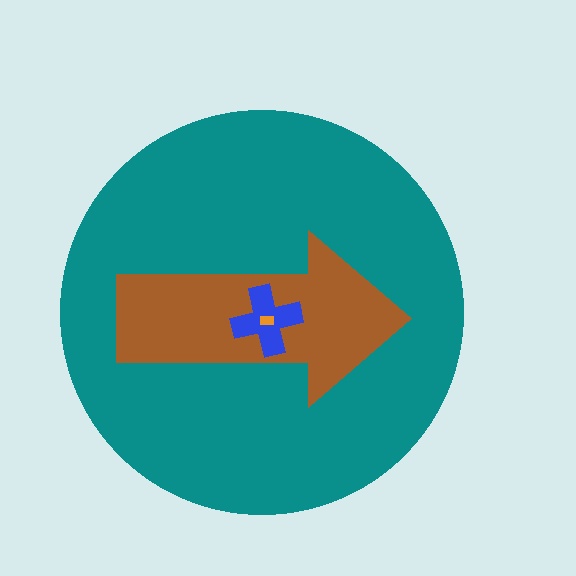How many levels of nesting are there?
4.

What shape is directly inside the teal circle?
The brown arrow.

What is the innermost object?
The orange rectangle.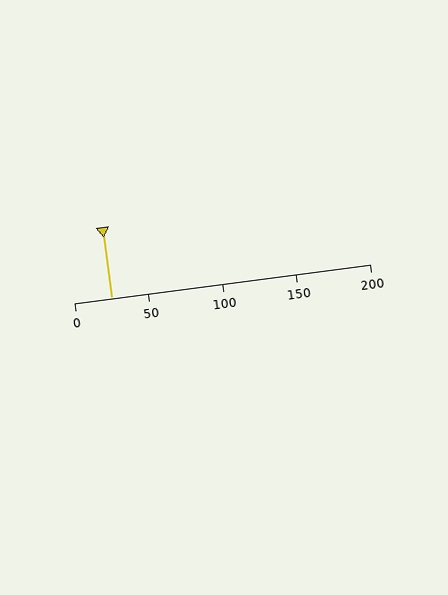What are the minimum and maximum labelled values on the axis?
The axis runs from 0 to 200.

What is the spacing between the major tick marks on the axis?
The major ticks are spaced 50 apart.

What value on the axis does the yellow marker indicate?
The marker indicates approximately 25.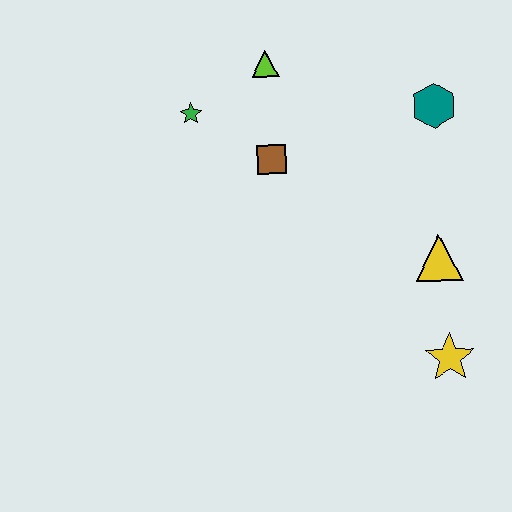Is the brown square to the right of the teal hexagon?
No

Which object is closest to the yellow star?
The yellow triangle is closest to the yellow star.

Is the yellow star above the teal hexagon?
No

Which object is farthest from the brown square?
The yellow star is farthest from the brown square.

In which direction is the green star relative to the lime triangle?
The green star is to the left of the lime triangle.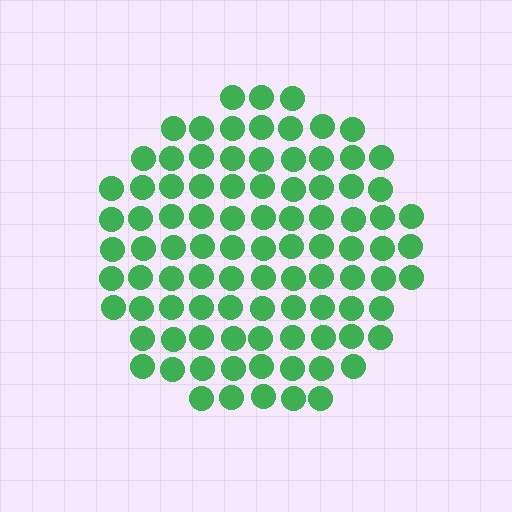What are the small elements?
The small elements are circles.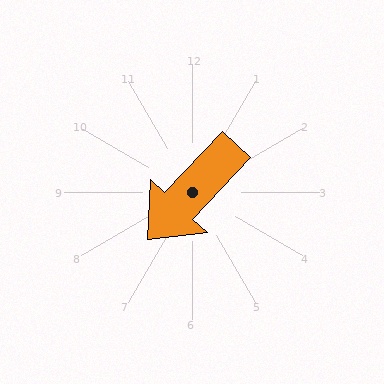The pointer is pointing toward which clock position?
Roughly 7 o'clock.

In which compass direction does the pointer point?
Southwest.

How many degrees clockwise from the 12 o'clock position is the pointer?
Approximately 223 degrees.